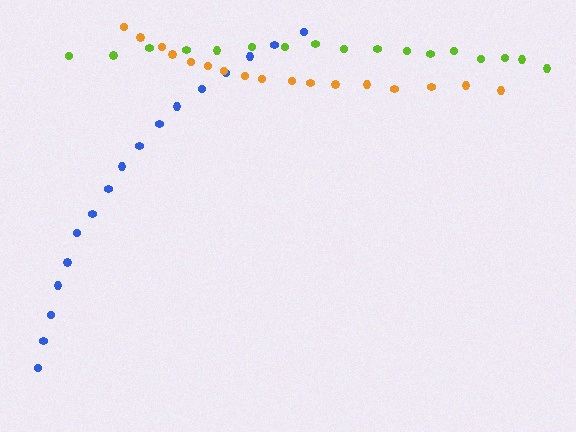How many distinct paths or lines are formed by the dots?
There are 3 distinct paths.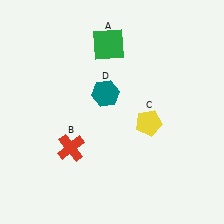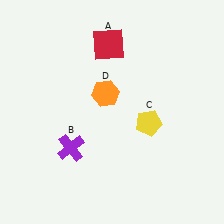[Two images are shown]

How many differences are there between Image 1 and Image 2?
There are 3 differences between the two images.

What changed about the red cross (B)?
In Image 1, B is red. In Image 2, it changed to purple.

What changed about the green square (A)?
In Image 1, A is green. In Image 2, it changed to red.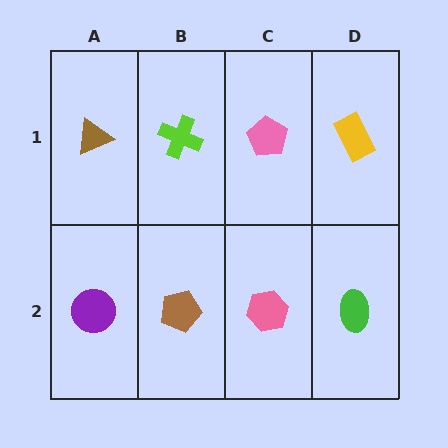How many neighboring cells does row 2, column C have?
3.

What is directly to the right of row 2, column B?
A pink hexagon.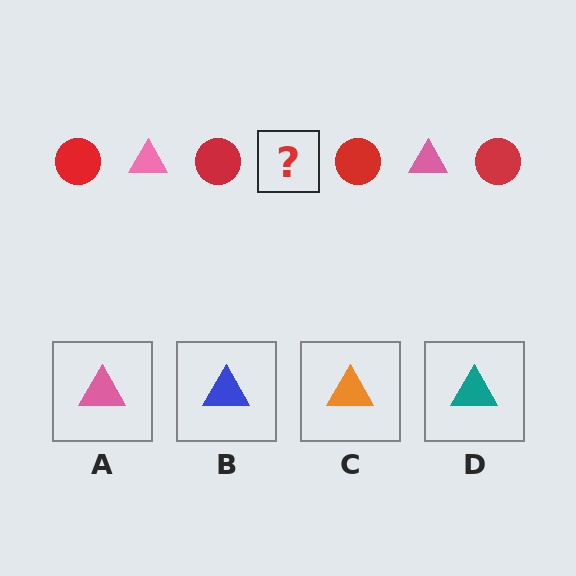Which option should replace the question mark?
Option A.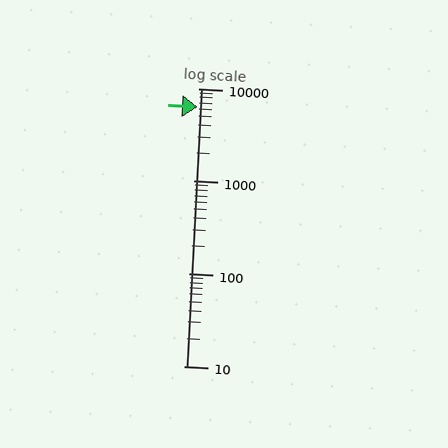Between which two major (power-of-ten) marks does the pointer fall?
The pointer is between 1000 and 10000.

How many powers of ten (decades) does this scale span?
The scale spans 3 decades, from 10 to 10000.